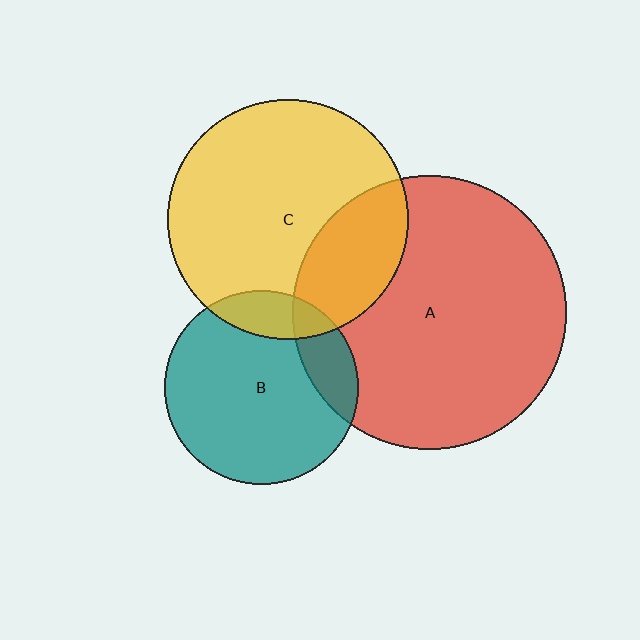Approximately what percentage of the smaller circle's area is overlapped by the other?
Approximately 25%.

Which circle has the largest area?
Circle A (red).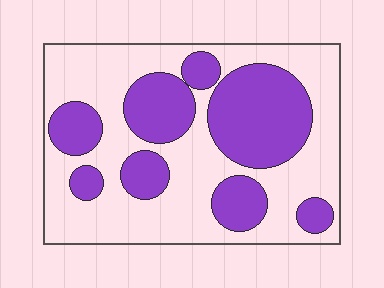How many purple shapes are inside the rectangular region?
8.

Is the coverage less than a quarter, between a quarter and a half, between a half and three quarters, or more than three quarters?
Between a quarter and a half.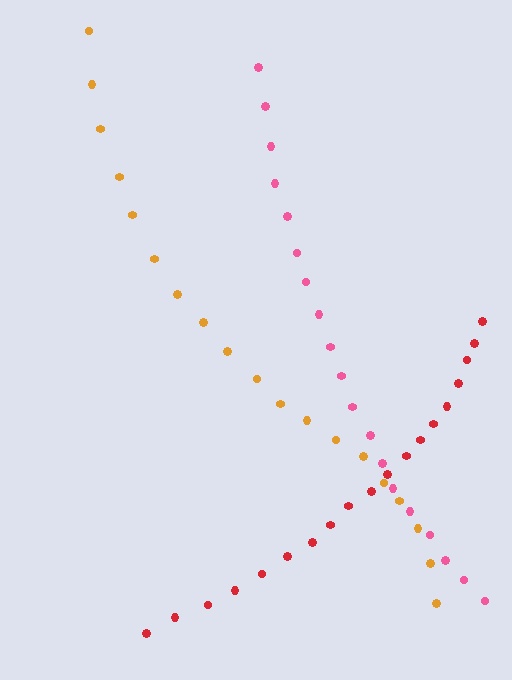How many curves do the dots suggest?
There are 3 distinct paths.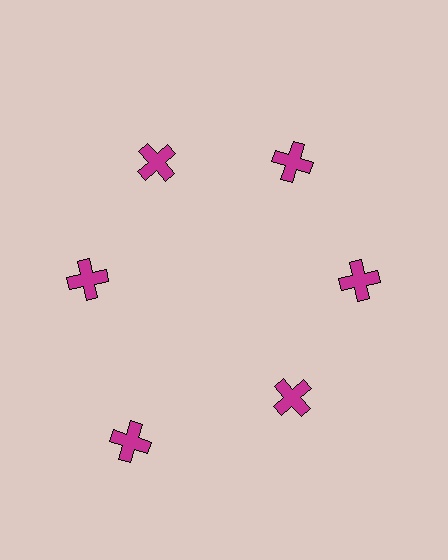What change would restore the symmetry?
The symmetry would be restored by moving it inward, back onto the ring so that all 6 crosses sit at equal angles and equal distance from the center.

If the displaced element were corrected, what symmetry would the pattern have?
It would have 6-fold rotational symmetry — the pattern would map onto itself every 60 degrees.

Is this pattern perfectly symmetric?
No. The 6 magenta crosses are arranged in a ring, but one element near the 7 o'clock position is pushed outward from the center, breaking the 6-fold rotational symmetry.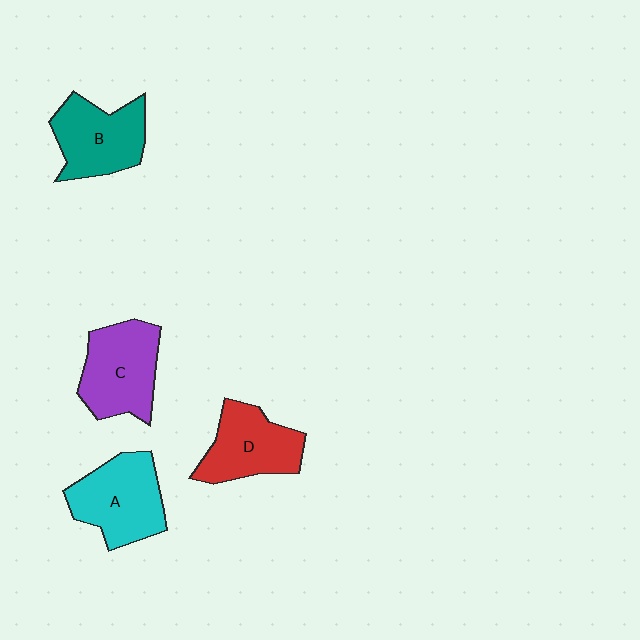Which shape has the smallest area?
Shape D (red).